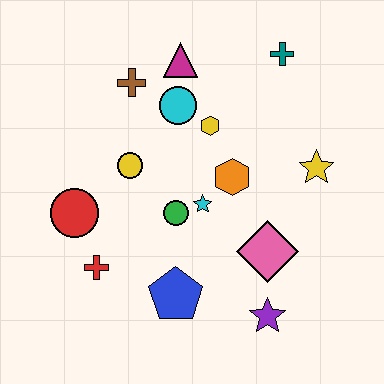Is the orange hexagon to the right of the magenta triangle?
Yes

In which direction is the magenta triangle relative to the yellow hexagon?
The magenta triangle is above the yellow hexagon.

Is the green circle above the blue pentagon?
Yes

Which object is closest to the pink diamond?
The purple star is closest to the pink diamond.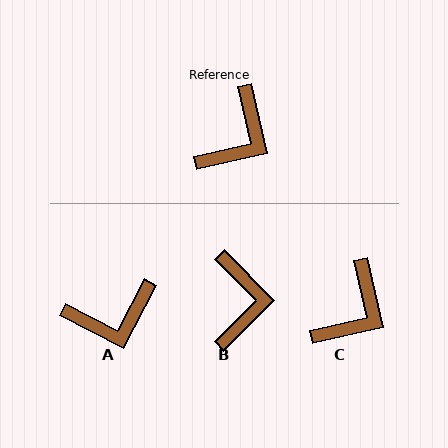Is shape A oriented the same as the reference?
No, it is off by about 40 degrees.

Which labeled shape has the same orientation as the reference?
C.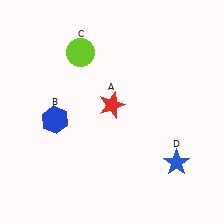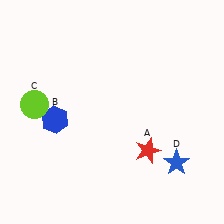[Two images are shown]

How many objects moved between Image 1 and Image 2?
2 objects moved between the two images.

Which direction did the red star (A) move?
The red star (A) moved down.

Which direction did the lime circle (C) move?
The lime circle (C) moved down.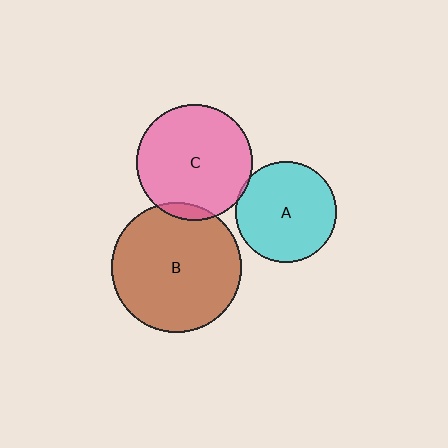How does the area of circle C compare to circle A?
Approximately 1.3 times.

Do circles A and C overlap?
Yes.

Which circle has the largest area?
Circle B (brown).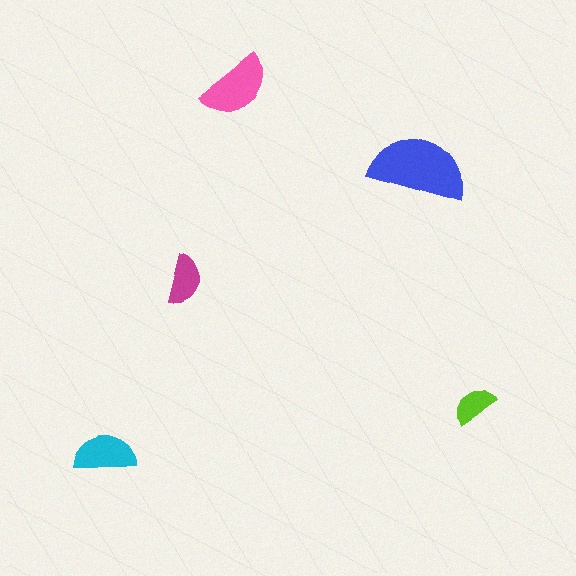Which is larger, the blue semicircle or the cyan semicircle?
The blue one.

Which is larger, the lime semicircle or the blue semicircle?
The blue one.